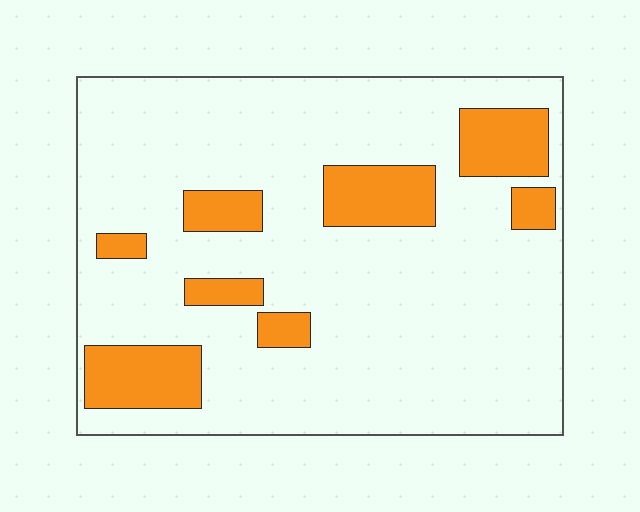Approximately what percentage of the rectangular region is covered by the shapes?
Approximately 20%.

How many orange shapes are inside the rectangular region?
8.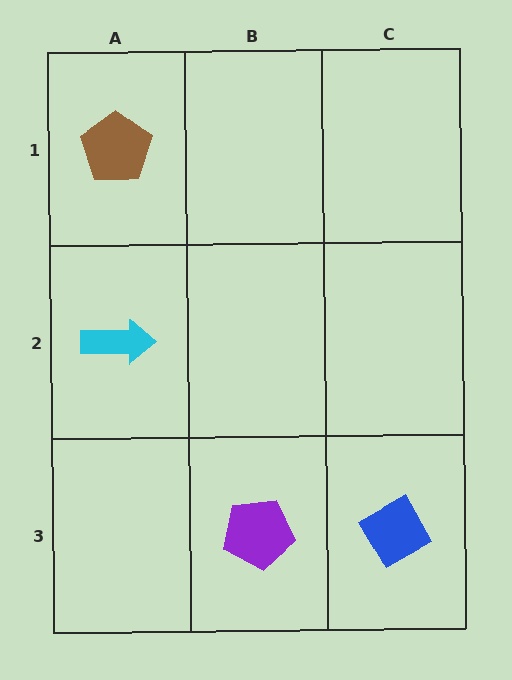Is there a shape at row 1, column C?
No, that cell is empty.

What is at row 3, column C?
A blue diamond.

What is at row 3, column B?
A purple pentagon.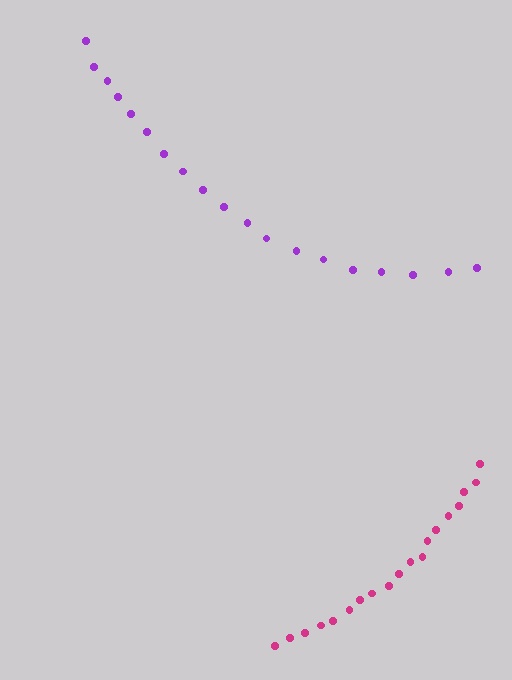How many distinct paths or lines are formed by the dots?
There are 2 distinct paths.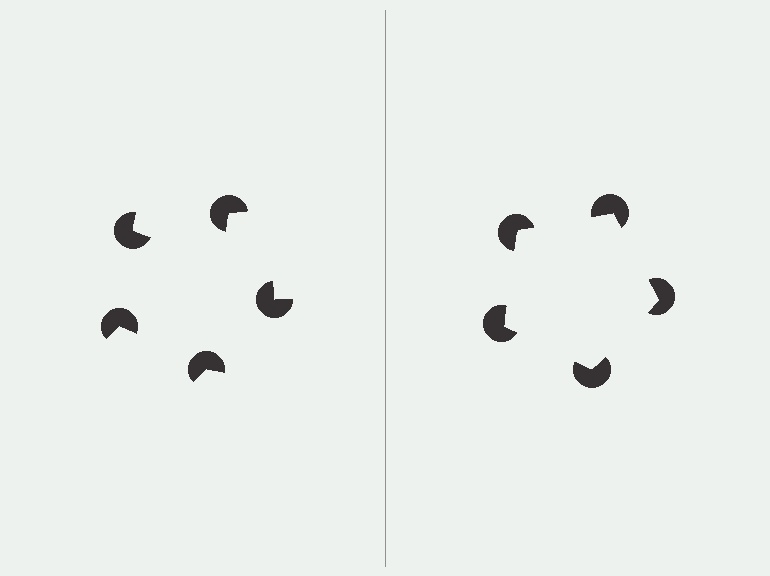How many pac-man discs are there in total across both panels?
10 — 5 on each side.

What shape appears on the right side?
An illusory pentagon.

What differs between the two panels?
The pac-man discs are positioned identically on both sides; only the wedge orientations differ. On the right they align to a pentagon; on the left they are misaligned.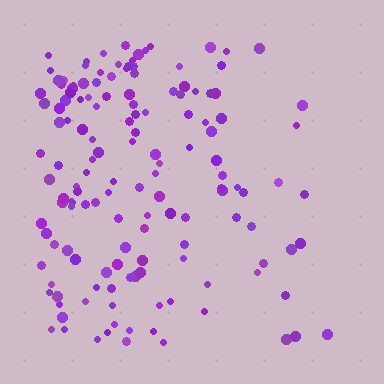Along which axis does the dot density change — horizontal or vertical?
Horizontal.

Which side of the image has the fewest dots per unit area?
The right.